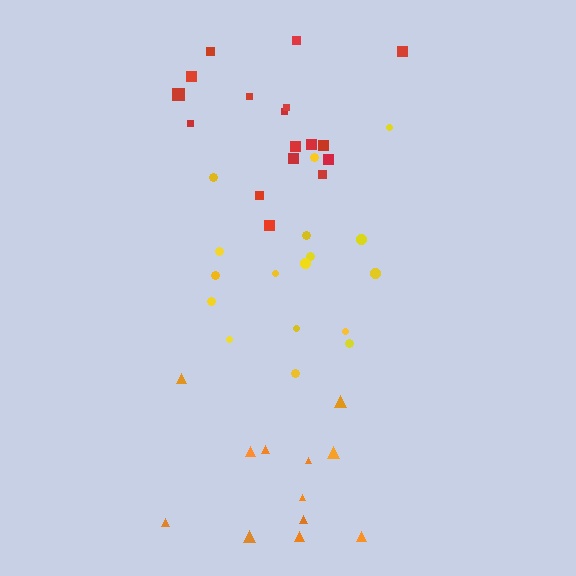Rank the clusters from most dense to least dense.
yellow, red, orange.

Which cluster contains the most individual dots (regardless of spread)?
Yellow (17).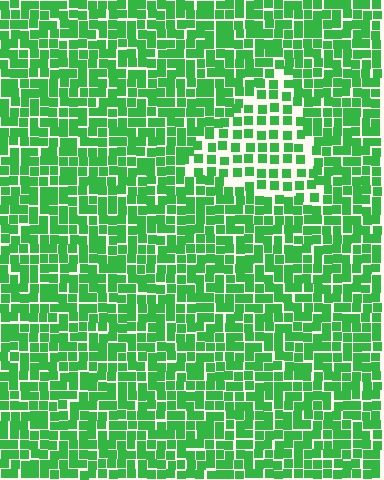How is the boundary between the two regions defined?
The boundary is defined by a change in element density (approximately 1.7x ratio). All elements are the same color, size, and shape.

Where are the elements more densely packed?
The elements are more densely packed outside the triangle boundary.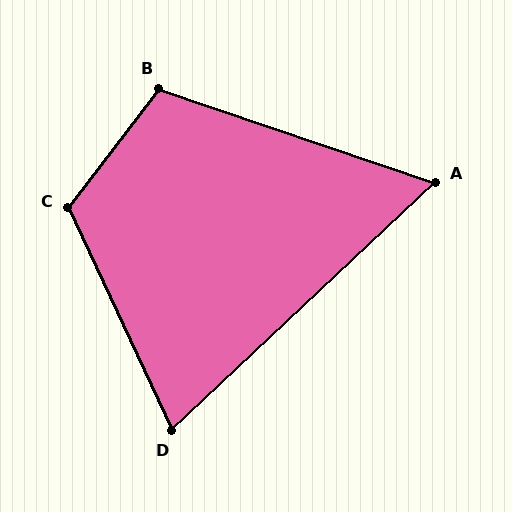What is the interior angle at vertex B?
Approximately 108 degrees (obtuse).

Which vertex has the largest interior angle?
C, at approximately 118 degrees.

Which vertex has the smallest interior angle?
A, at approximately 62 degrees.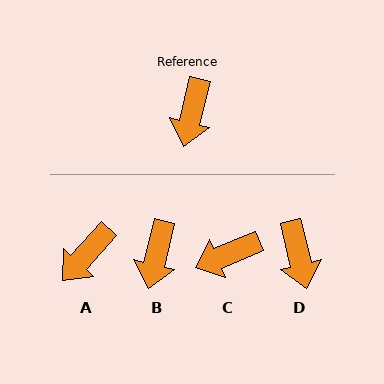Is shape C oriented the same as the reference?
No, it is off by about 54 degrees.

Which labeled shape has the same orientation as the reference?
B.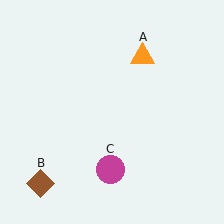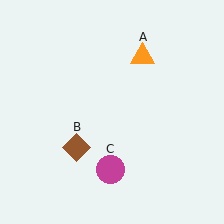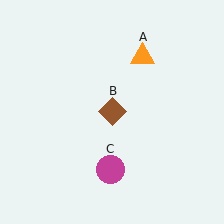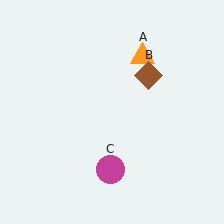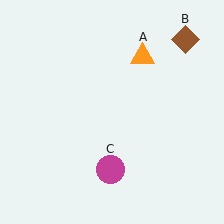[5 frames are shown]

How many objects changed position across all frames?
1 object changed position: brown diamond (object B).